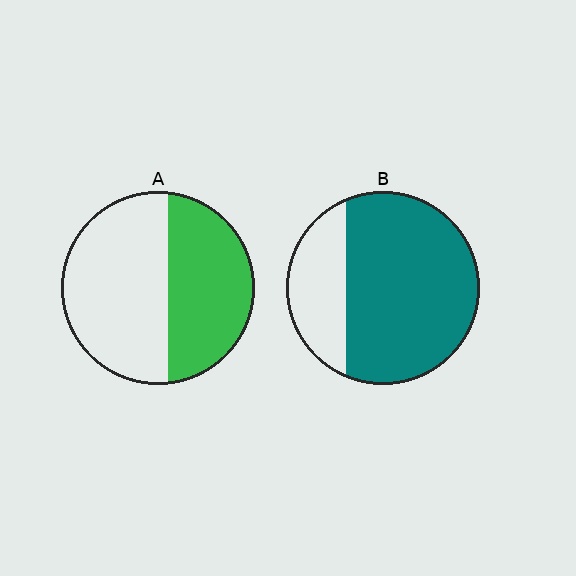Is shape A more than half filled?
No.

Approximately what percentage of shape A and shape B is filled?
A is approximately 45% and B is approximately 75%.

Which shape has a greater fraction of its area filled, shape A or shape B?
Shape B.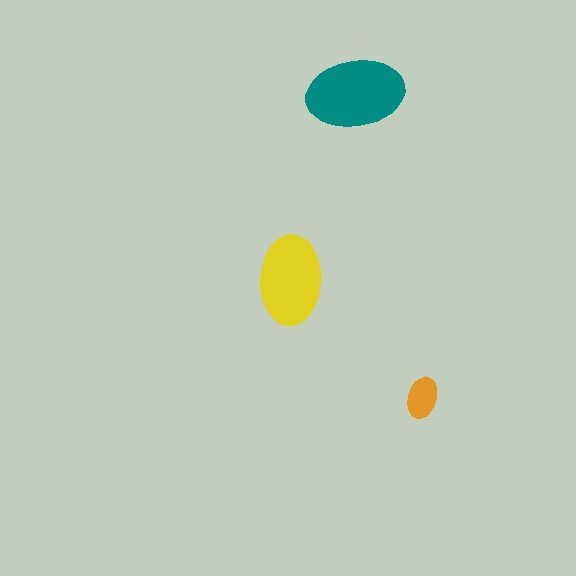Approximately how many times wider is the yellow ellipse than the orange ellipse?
About 2 times wider.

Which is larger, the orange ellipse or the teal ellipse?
The teal one.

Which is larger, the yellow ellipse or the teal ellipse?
The teal one.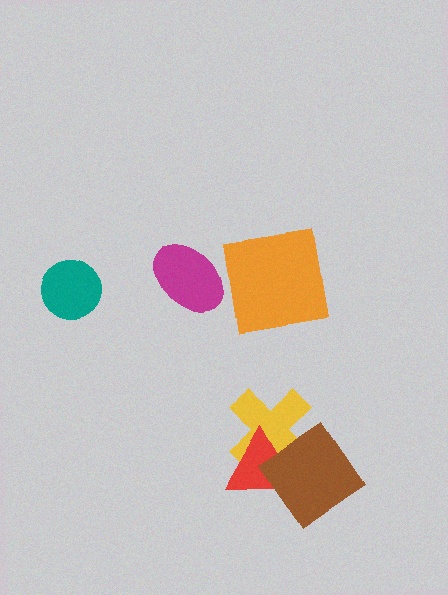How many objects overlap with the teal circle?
0 objects overlap with the teal circle.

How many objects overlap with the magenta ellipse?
0 objects overlap with the magenta ellipse.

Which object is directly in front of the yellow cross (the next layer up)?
The red triangle is directly in front of the yellow cross.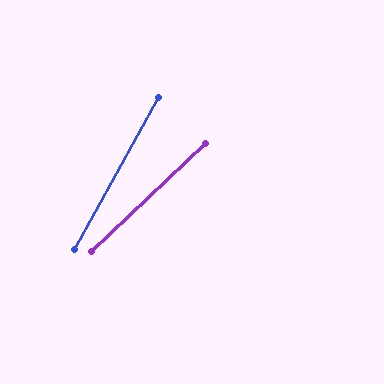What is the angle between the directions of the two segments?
Approximately 17 degrees.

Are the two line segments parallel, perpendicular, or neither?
Neither parallel nor perpendicular — they differ by about 17°.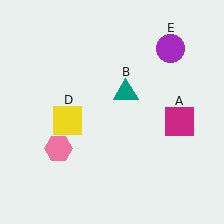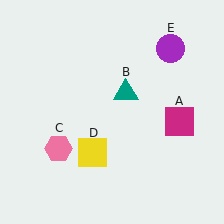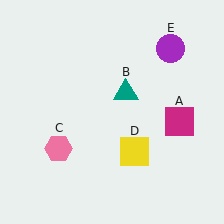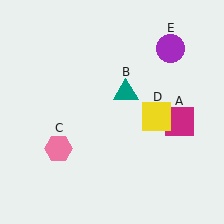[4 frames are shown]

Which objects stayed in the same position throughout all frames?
Magenta square (object A) and teal triangle (object B) and pink hexagon (object C) and purple circle (object E) remained stationary.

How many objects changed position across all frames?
1 object changed position: yellow square (object D).